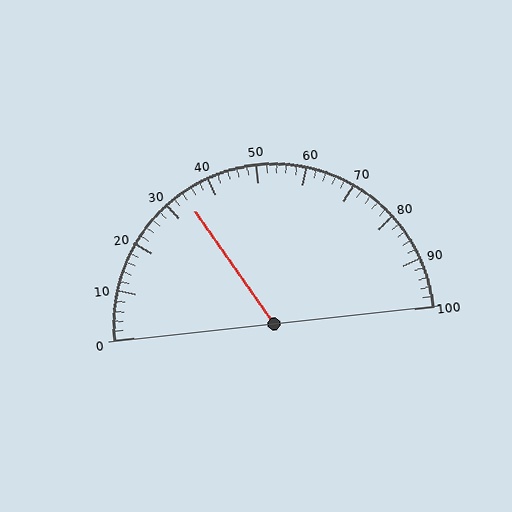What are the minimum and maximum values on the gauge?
The gauge ranges from 0 to 100.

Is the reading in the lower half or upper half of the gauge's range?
The reading is in the lower half of the range (0 to 100).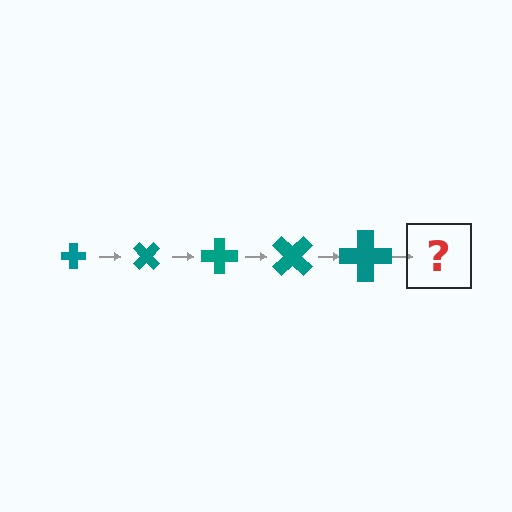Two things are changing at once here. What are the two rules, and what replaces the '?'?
The two rules are that the cross grows larger each step and it rotates 45 degrees each step. The '?' should be a cross, larger than the previous one and rotated 225 degrees from the start.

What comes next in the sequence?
The next element should be a cross, larger than the previous one and rotated 225 degrees from the start.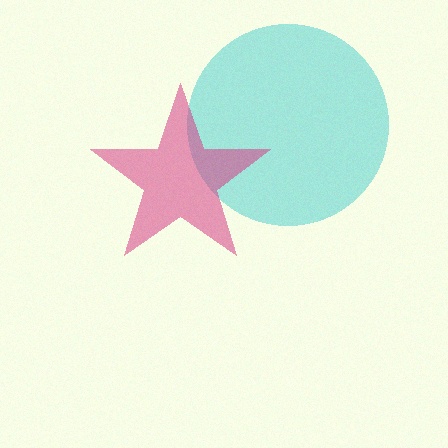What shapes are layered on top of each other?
The layered shapes are: a cyan circle, a magenta star.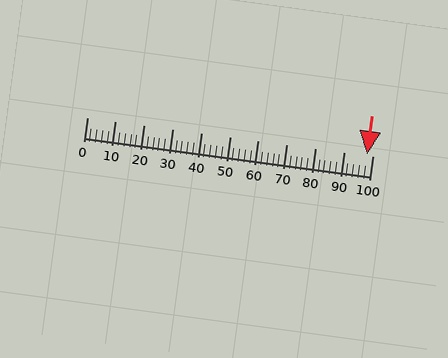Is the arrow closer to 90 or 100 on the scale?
The arrow is closer to 100.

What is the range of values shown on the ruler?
The ruler shows values from 0 to 100.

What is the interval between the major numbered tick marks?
The major tick marks are spaced 10 units apart.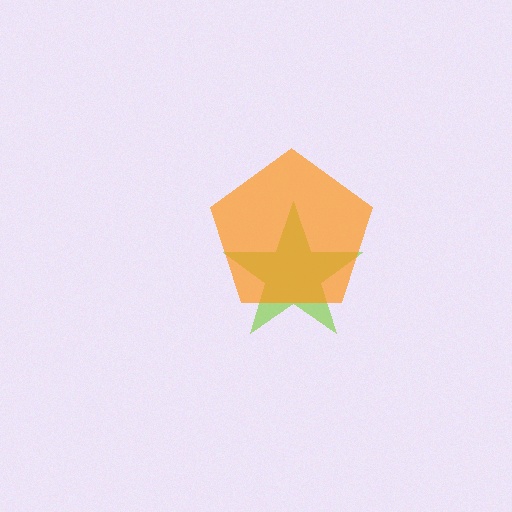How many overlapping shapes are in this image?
There are 2 overlapping shapes in the image.